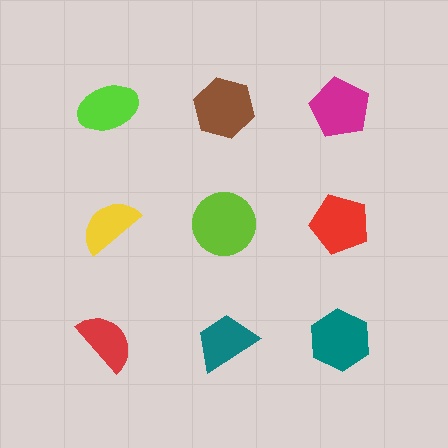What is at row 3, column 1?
A red semicircle.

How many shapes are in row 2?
3 shapes.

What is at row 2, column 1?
A yellow semicircle.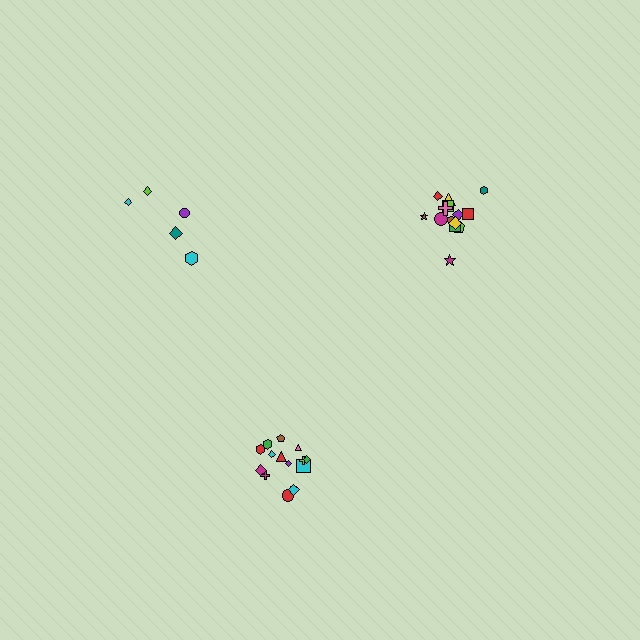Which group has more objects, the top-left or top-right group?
The top-right group.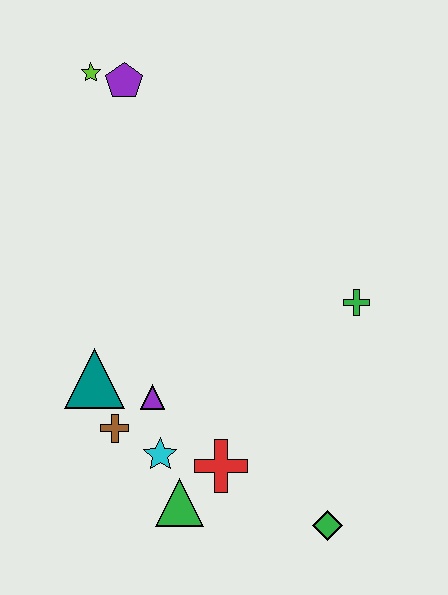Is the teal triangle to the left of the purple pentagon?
Yes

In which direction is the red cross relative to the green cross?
The red cross is below the green cross.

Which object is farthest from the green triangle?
The lime star is farthest from the green triangle.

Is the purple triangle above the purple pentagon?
No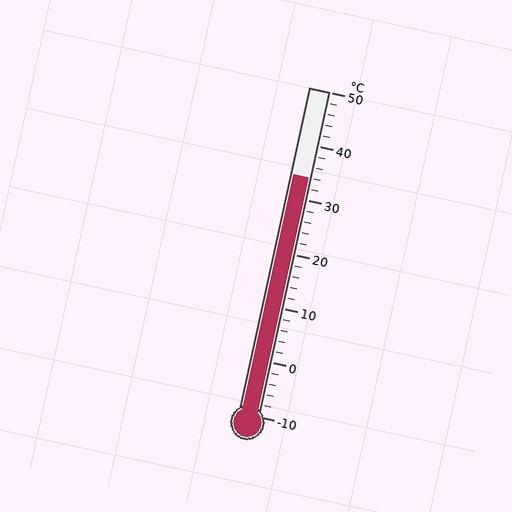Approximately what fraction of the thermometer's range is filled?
The thermometer is filled to approximately 75% of its range.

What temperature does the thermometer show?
The thermometer shows approximately 34°C.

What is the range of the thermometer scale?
The thermometer scale ranges from -10°C to 50°C.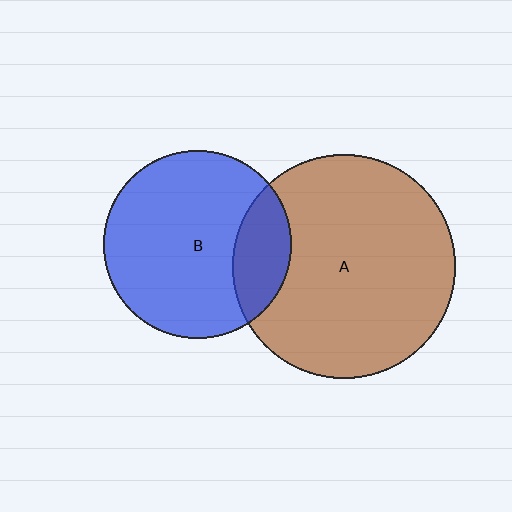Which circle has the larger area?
Circle A (brown).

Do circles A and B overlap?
Yes.